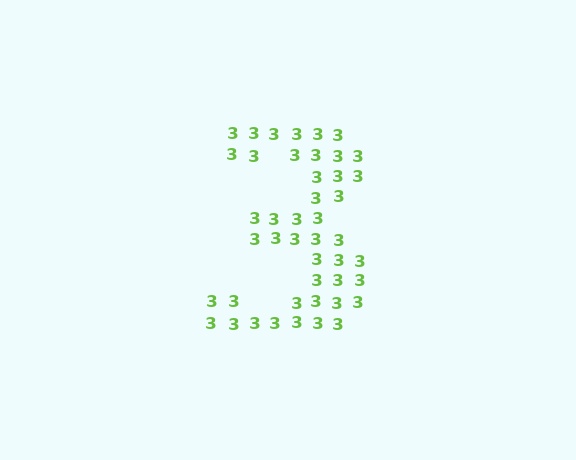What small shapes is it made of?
It is made of small digit 3's.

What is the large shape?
The large shape is the digit 3.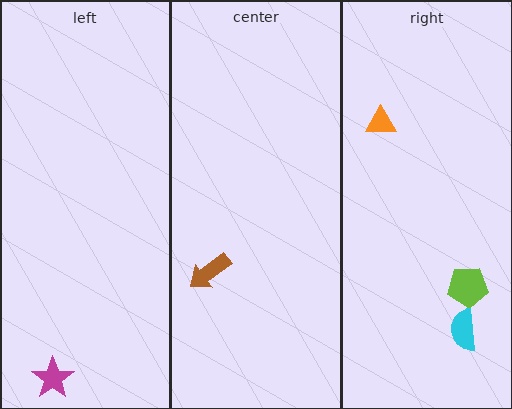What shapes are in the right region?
The lime pentagon, the cyan semicircle, the orange triangle.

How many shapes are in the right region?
3.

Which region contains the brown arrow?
The center region.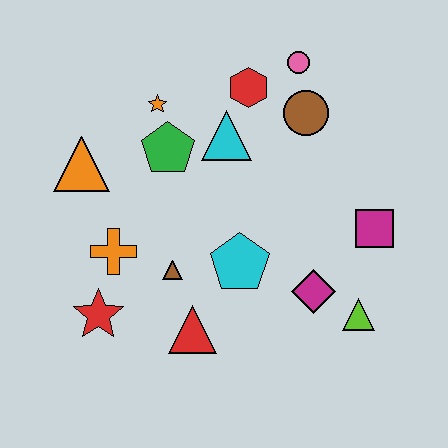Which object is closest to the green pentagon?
The orange star is closest to the green pentagon.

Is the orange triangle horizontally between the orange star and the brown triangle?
No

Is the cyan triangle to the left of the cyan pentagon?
Yes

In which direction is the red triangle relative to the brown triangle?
The red triangle is below the brown triangle.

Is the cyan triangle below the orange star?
Yes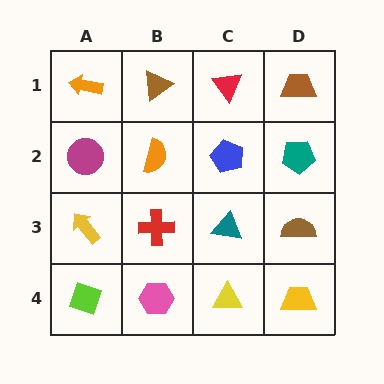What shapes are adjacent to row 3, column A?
A magenta circle (row 2, column A), a lime diamond (row 4, column A), a red cross (row 3, column B).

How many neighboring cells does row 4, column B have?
3.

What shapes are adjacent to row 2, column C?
A red triangle (row 1, column C), a teal triangle (row 3, column C), an orange semicircle (row 2, column B), a teal pentagon (row 2, column D).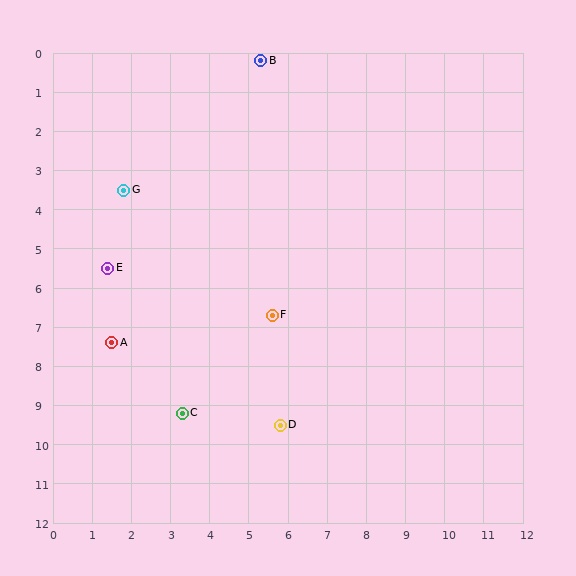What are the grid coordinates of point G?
Point G is at approximately (1.8, 3.5).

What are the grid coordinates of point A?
Point A is at approximately (1.5, 7.4).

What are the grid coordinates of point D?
Point D is at approximately (5.8, 9.5).